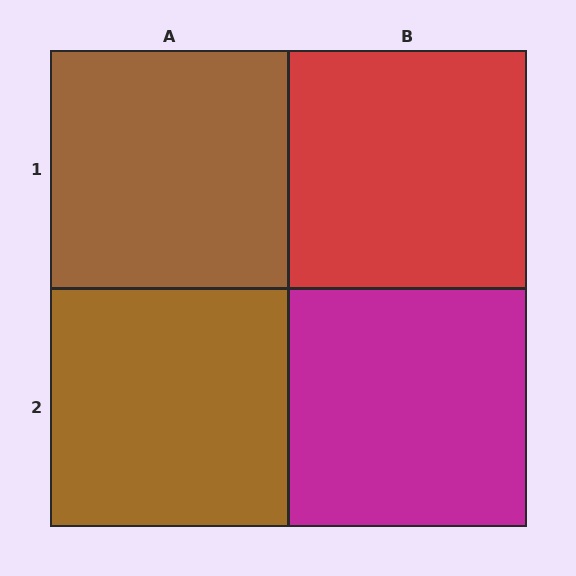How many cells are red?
1 cell is red.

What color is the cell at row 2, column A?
Brown.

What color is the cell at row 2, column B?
Magenta.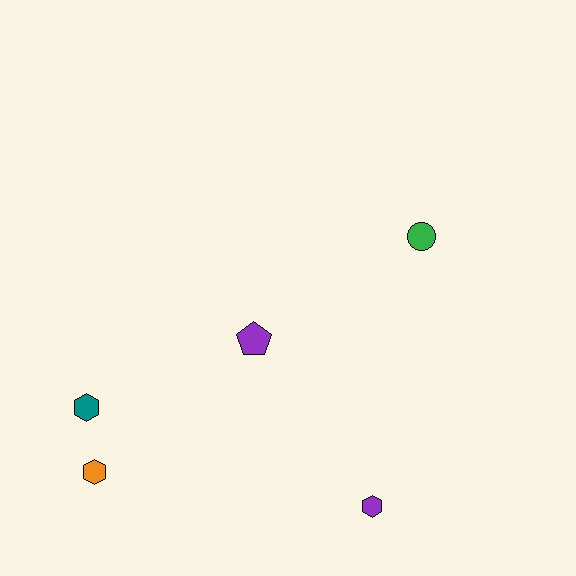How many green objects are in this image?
There is 1 green object.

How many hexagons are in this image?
There are 3 hexagons.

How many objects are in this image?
There are 5 objects.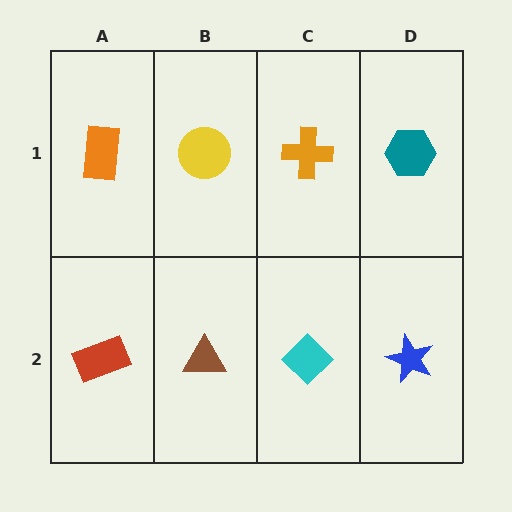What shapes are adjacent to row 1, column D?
A blue star (row 2, column D), an orange cross (row 1, column C).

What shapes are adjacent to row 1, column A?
A red rectangle (row 2, column A), a yellow circle (row 1, column B).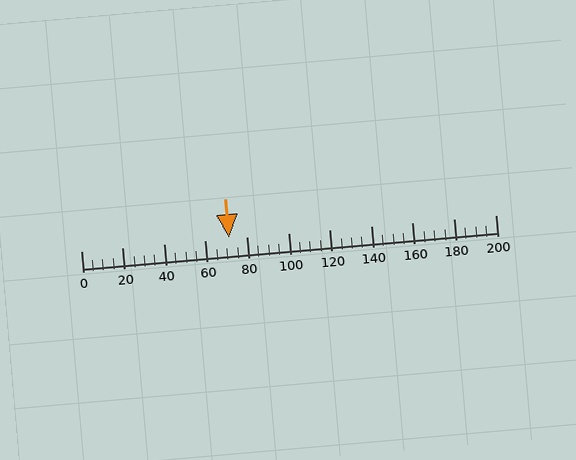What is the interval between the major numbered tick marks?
The major tick marks are spaced 20 units apart.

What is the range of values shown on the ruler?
The ruler shows values from 0 to 200.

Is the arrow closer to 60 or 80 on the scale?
The arrow is closer to 80.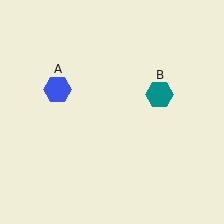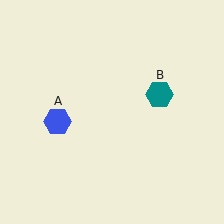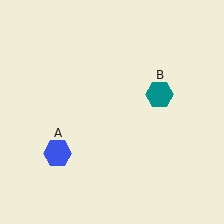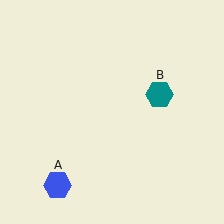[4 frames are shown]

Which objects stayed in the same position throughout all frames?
Teal hexagon (object B) remained stationary.